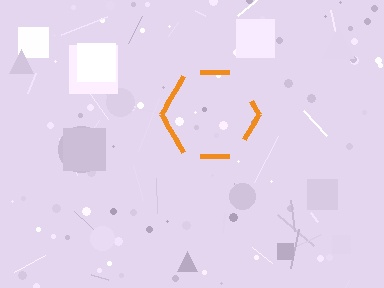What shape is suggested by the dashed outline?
The dashed outline suggests a hexagon.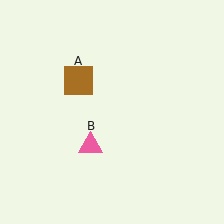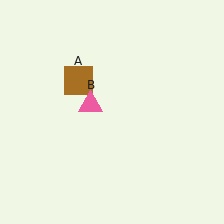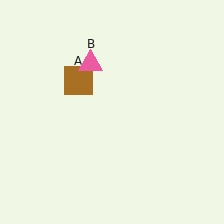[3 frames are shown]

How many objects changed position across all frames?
1 object changed position: pink triangle (object B).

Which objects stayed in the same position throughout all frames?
Brown square (object A) remained stationary.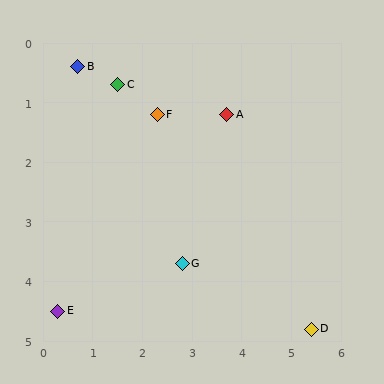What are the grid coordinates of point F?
Point F is at approximately (2.3, 1.2).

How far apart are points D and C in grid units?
Points D and C are about 5.7 grid units apart.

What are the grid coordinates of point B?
Point B is at approximately (0.7, 0.4).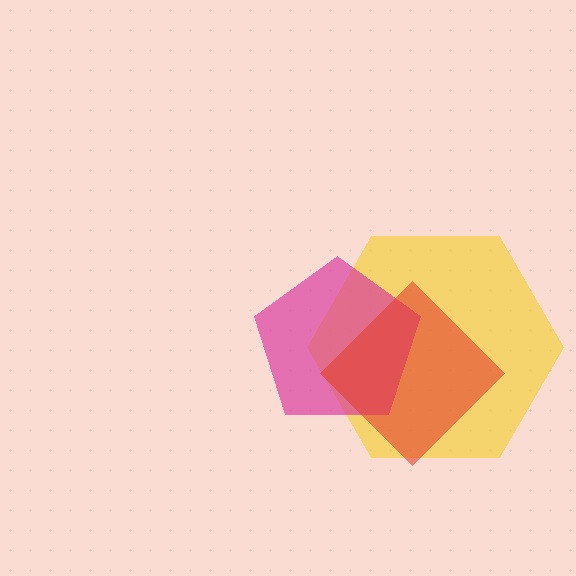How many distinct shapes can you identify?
There are 3 distinct shapes: a yellow hexagon, a magenta pentagon, a red diamond.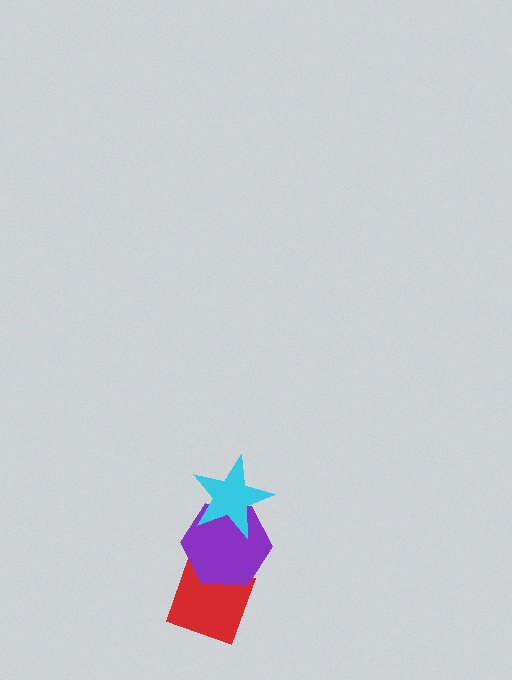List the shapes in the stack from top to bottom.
From top to bottom: the cyan star, the purple hexagon, the red diamond.